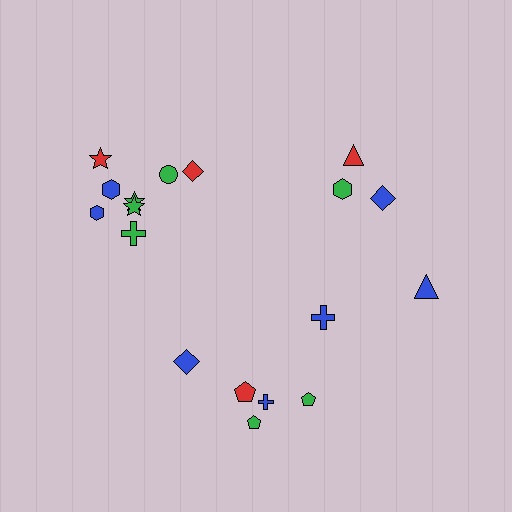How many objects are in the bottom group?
There are 6 objects.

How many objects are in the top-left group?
There are 8 objects.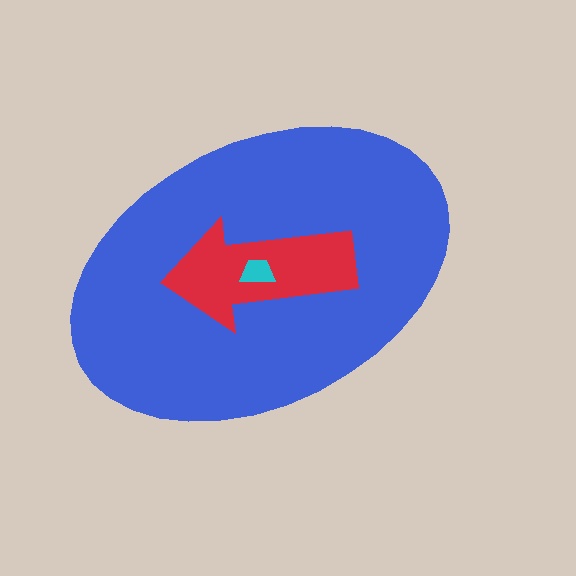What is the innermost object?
The cyan trapezoid.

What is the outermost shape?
The blue ellipse.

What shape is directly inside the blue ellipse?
The red arrow.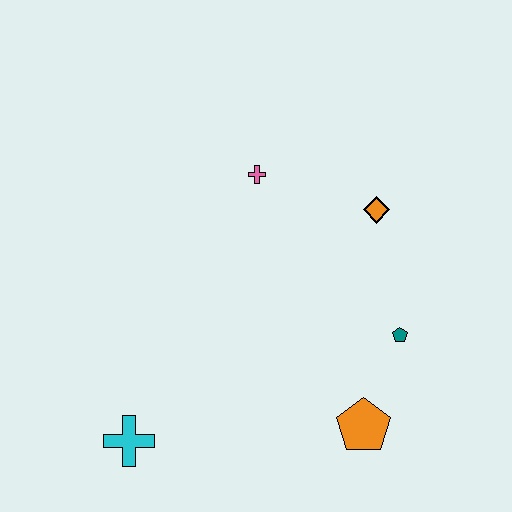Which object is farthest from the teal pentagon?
The cyan cross is farthest from the teal pentagon.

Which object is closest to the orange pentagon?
The teal pentagon is closest to the orange pentagon.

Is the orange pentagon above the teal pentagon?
No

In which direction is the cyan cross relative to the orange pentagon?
The cyan cross is to the left of the orange pentagon.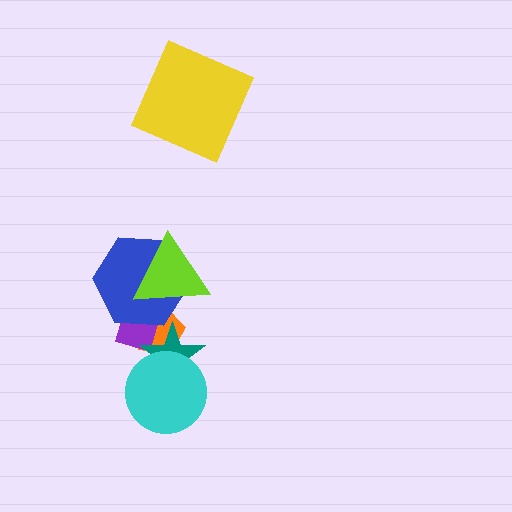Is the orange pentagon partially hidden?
Yes, it is partially covered by another shape.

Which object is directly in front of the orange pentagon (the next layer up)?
The purple diamond is directly in front of the orange pentagon.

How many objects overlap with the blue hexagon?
3 objects overlap with the blue hexagon.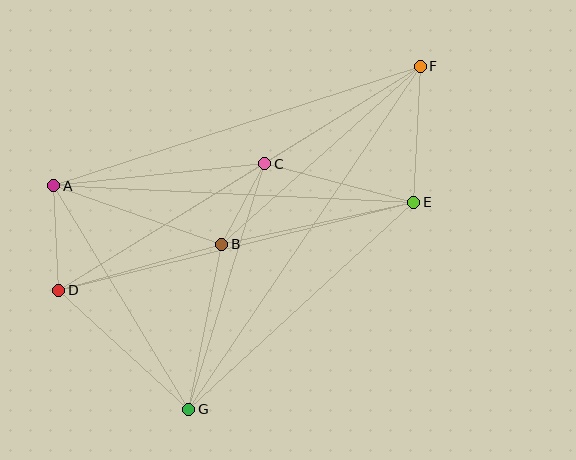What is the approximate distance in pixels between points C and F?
The distance between C and F is approximately 184 pixels.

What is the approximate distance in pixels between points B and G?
The distance between B and G is approximately 168 pixels.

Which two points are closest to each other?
Points B and C are closest to each other.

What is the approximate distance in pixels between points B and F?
The distance between B and F is approximately 267 pixels.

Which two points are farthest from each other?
Points D and F are farthest from each other.